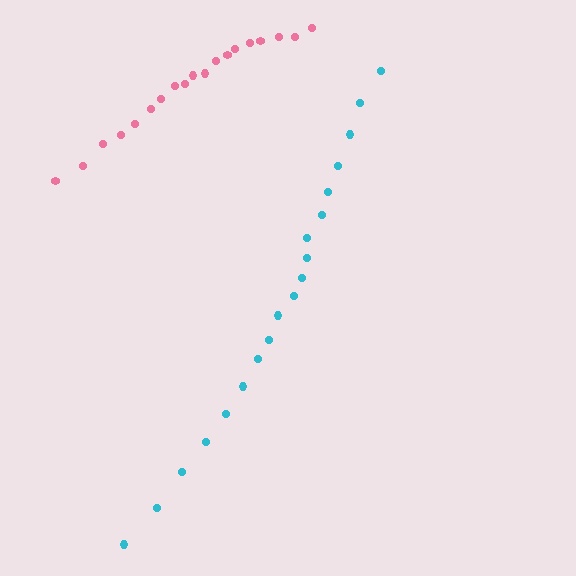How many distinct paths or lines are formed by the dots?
There are 2 distinct paths.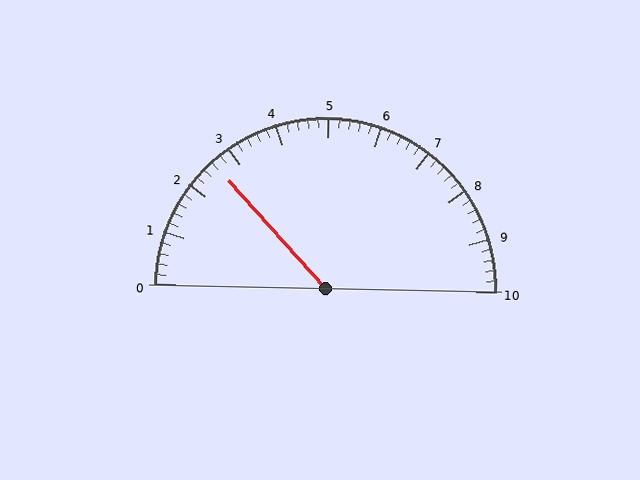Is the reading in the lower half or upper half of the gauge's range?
The reading is in the lower half of the range (0 to 10).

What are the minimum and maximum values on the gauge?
The gauge ranges from 0 to 10.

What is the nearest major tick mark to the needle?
The nearest major tick mark is 3.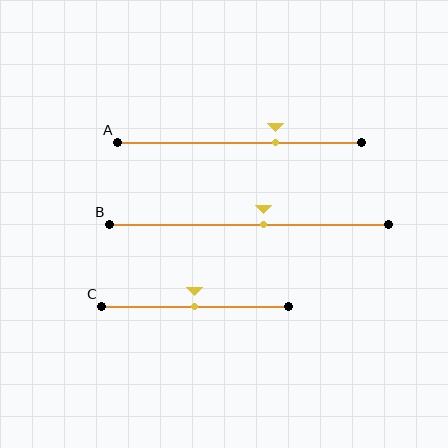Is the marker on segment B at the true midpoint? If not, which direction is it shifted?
No, the marker on segment B is shifted to the right by about 5% of the segment length.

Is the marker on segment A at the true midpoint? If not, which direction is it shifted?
No, the marker on segment A is shifted to the right by about 15% of the segment length.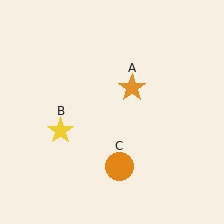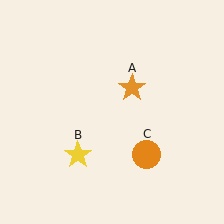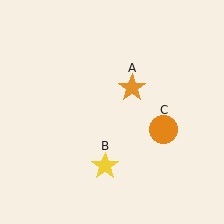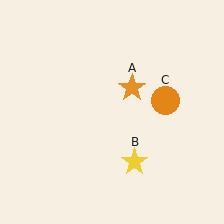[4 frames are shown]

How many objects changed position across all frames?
2 objects changed position: yellow star (object B), orange circle (object C).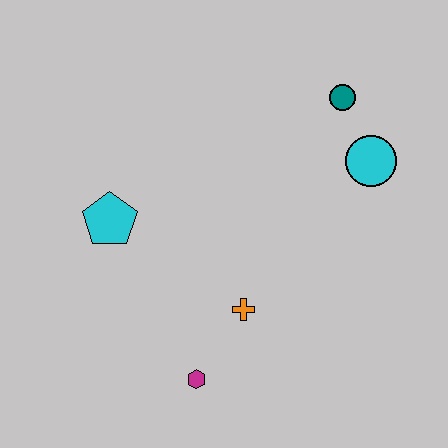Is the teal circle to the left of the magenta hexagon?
No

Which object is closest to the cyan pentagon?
The orange cross is closest to the cyan pentagon.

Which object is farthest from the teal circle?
The magenta hexagon is farthest from the teal circle.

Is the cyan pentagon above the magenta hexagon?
Yes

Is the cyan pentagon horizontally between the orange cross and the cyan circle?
No